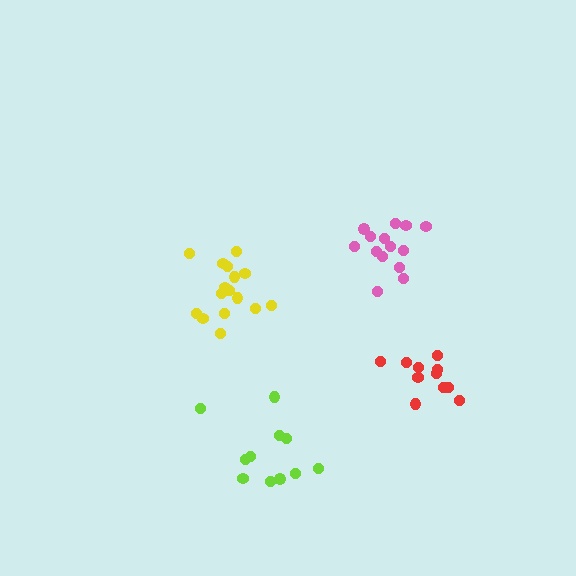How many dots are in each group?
Group 1: 11 dots, Group 2: 14 dots, Group 3: 11 dots, Group 4: 16 dots (52 total).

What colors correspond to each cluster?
The clusters are colored: red, pink, lime, yellow.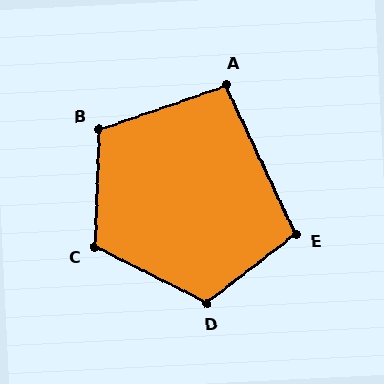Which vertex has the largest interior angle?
D, at approximately 116 degrees.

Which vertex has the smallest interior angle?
A, at approximately 96 degrees.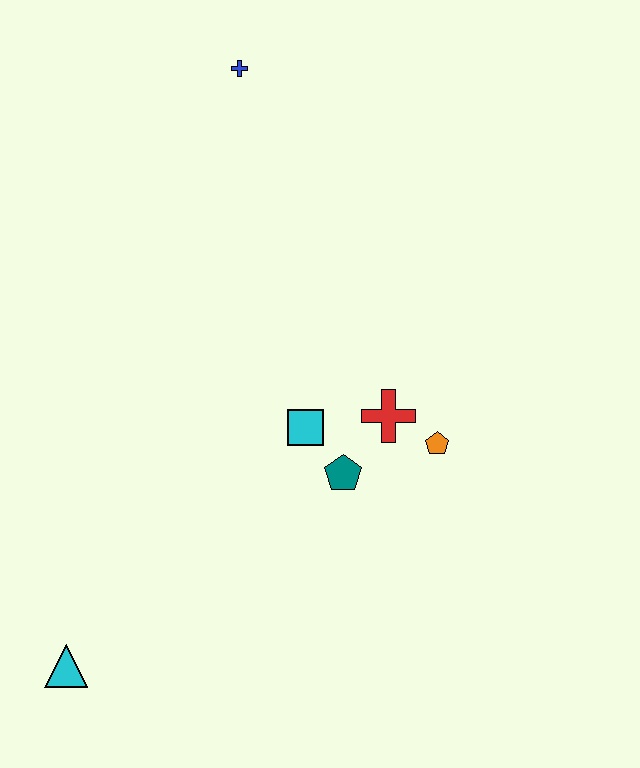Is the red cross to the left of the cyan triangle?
No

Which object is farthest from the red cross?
The cyan triangle is farthest from the red cross.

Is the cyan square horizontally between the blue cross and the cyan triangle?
No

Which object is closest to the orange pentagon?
The red cross is closest to the orange pentagon.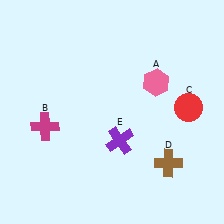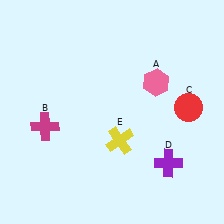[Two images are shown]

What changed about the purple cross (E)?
In Image 1, E is purple. In Image 2, it changed to yellow.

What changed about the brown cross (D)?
In Image 1, D is brown. In Image 2, it changed to purple.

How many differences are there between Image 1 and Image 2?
There are 2 differences between the two images.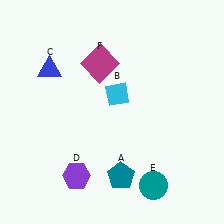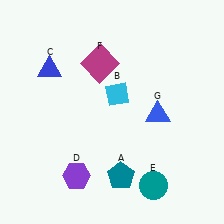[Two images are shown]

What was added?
A blue triangle (G) was added in Image 2.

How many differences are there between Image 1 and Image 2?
There is 1 difference between the two images.